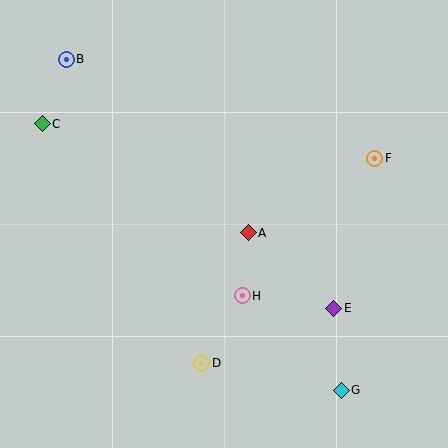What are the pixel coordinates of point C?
Point C is at (42, 124).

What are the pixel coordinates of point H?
Point H is at (242, 296).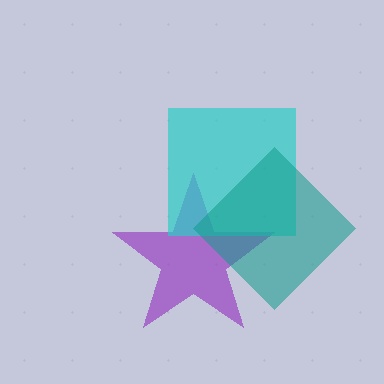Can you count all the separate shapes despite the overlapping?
Yes, there are 3 separate shapes.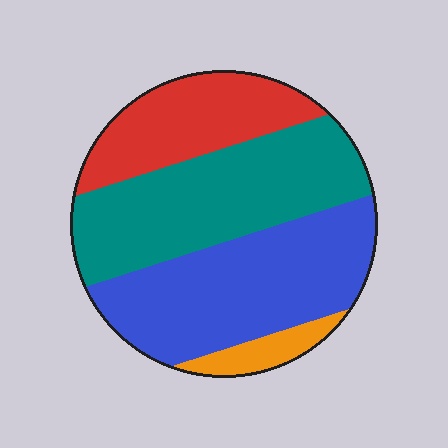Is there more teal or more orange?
Teal.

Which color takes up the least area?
Orange, at roughly 5%.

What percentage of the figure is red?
Red takes up about one fifth (1/5) of the figure.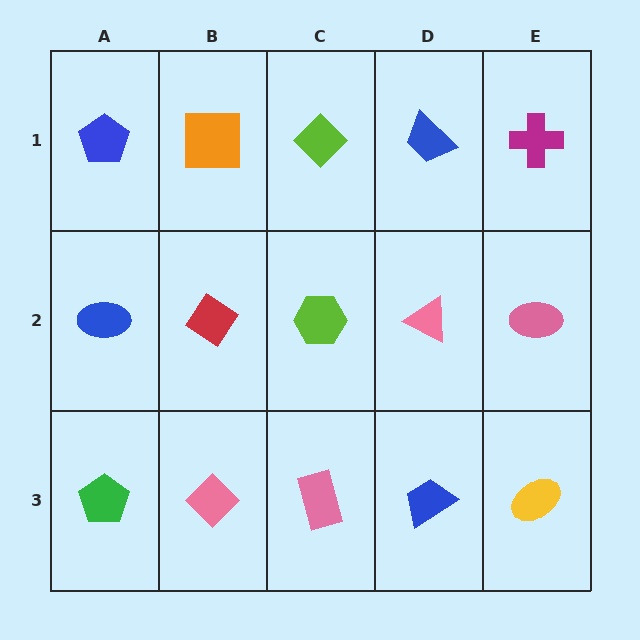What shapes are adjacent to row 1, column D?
A pink triangle (row 2, column D), a lime diamond (row 1, column C), a magenta cross (row 1, column E).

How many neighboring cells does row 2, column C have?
4.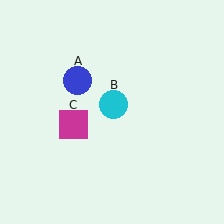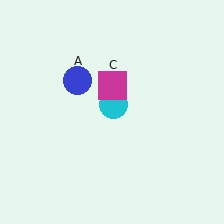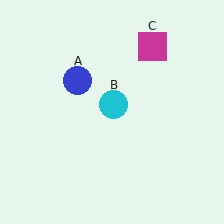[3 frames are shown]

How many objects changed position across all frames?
1 object changed position: magenta square (object C).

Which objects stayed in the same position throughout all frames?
Blue circle (object A) and cyan circle (object B) remained stationary.